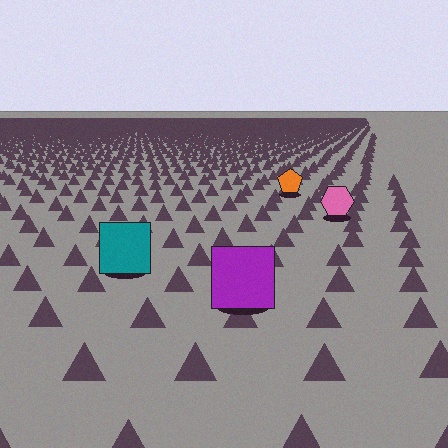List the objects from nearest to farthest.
From nearest to farthest: the purple square, the teal square, the pink hexagon, the orange pentagon.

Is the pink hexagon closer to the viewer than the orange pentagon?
Yes. The pink hexagon is closer — you can tell from the texture gradient: the ground texture is coarser near it.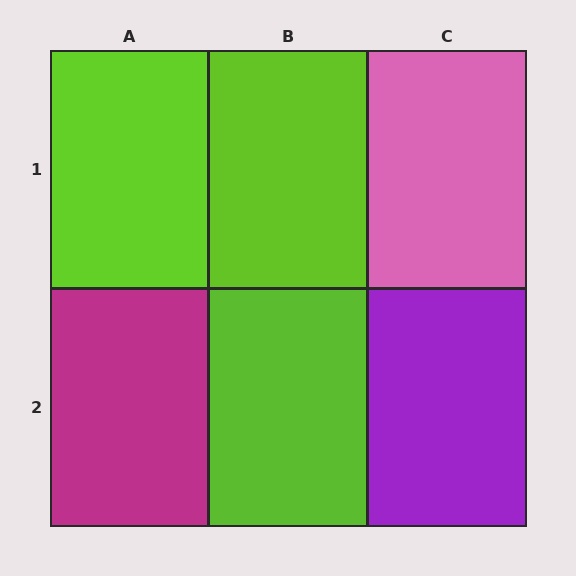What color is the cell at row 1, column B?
Lime.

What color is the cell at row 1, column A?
Lime.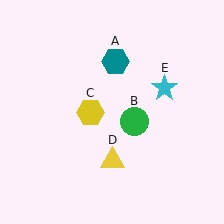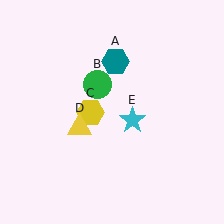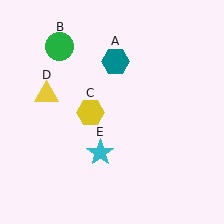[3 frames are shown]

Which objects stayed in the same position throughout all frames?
Teal hexagon (object A) and yellow hexagon (object C) remained stationary.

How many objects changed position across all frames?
3 objects changed position: green circle (object B), yellow triangle (object D), cyan star (object E).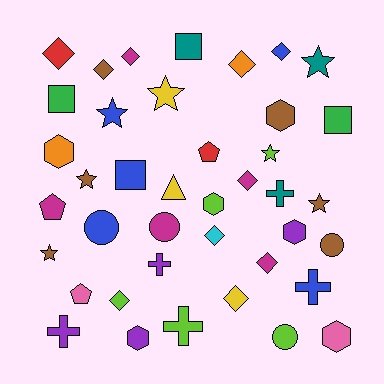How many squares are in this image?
There are 4 squares.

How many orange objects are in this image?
There are 2 orange objects.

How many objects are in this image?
There are 40 objects.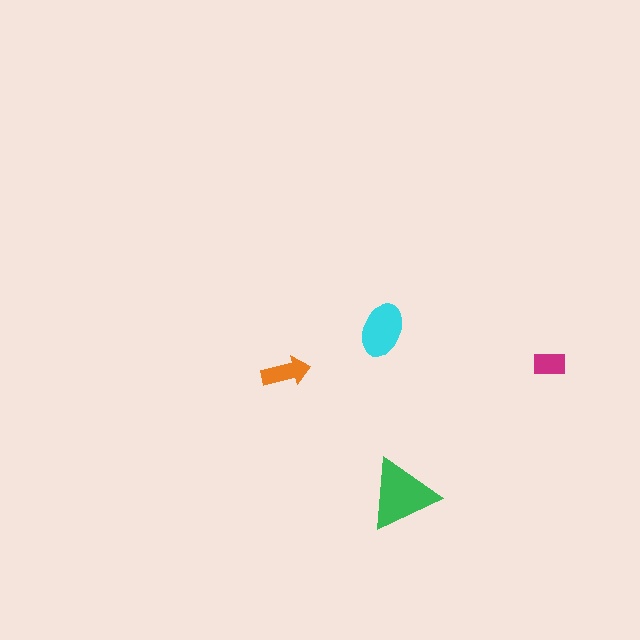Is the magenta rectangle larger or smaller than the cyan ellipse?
Smaller.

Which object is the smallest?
The magenta rectangle.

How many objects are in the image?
There are 4 objects in the image.